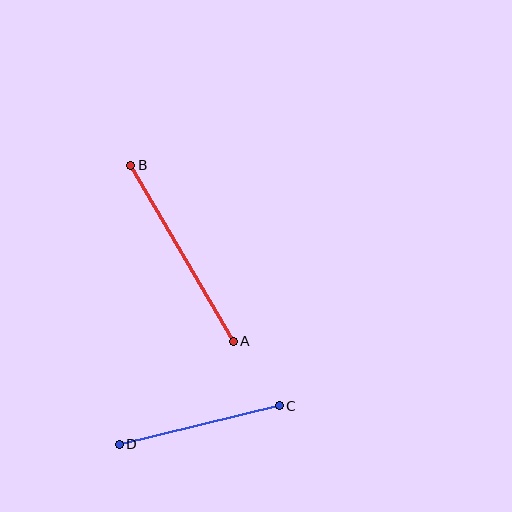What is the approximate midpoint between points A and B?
The midpoint is at approximately (182, 253) pixels.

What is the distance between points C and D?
The distance is approximately 164 pixels.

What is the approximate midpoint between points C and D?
The midpoint is at approximately (199, 425) pixels.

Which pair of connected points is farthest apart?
Points A and B are farthest apart.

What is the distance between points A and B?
The distance is approximately 204 pixels.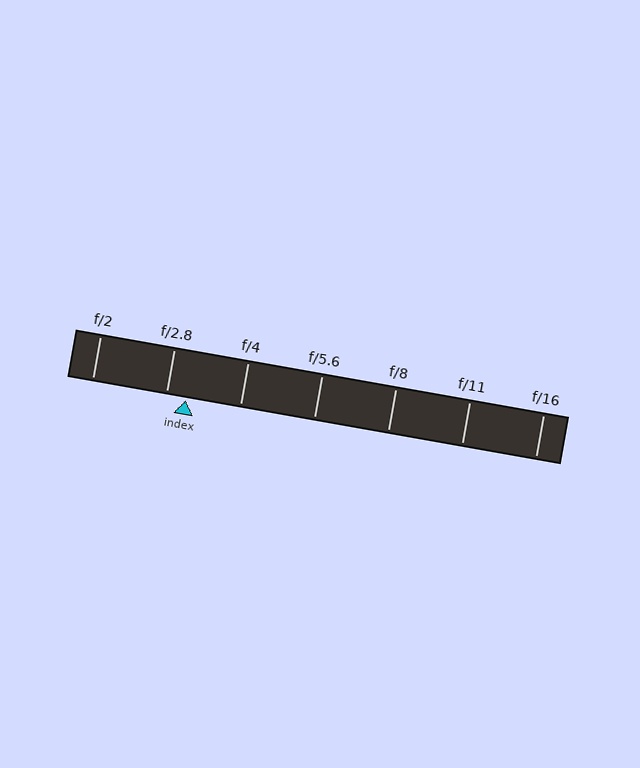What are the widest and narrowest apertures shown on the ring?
The widest aperture shown is f/2 and the narrowest is f/16.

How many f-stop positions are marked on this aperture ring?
There are 7 f-stop positions marked.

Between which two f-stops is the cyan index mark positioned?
The index mark is between f/2.8 and f/4.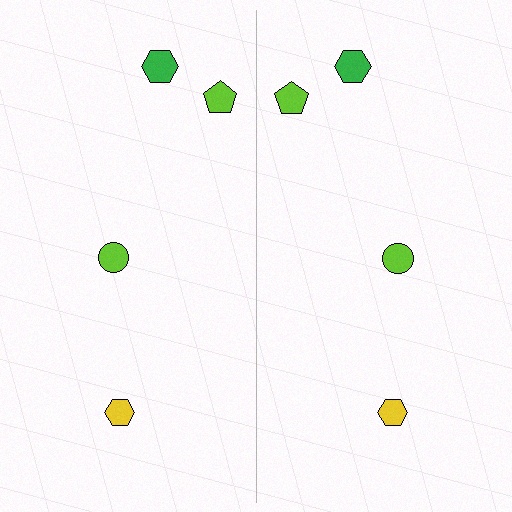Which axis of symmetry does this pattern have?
The pattern has a vertical axis of symmetry running through the center of the image.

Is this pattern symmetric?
Yes, this pattern has bilateral (reflection) symmetry.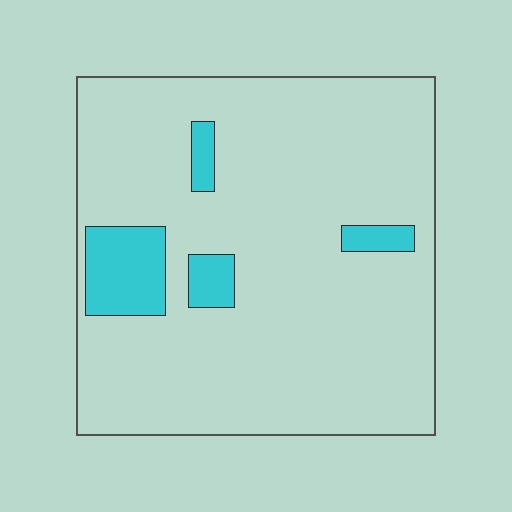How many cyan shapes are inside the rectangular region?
4.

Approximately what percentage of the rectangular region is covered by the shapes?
Approximately 10%.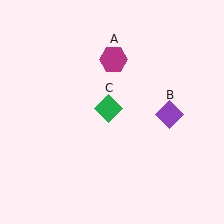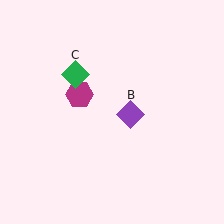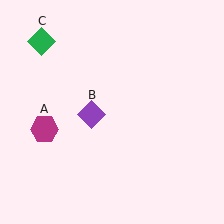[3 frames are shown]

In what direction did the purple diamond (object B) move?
The purple diamond (object B) moved left.